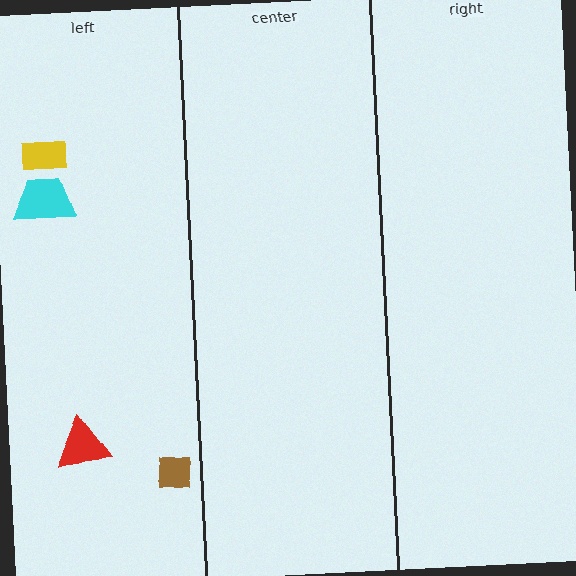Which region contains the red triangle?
The left region.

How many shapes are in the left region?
4.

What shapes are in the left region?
The yellow rectangle, the cyan trapezoid, the brown square, the red triangle.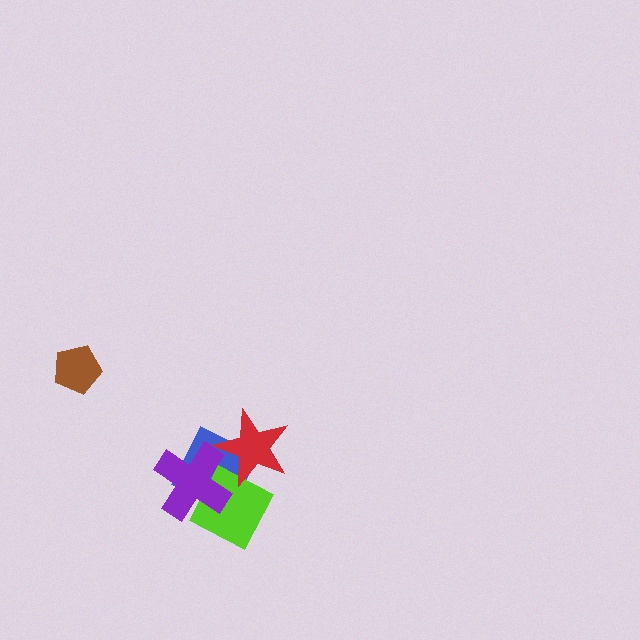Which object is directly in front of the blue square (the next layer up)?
The lime diamond is directly in front of the blue square.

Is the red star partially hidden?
Yes, it is partially covered by another shape.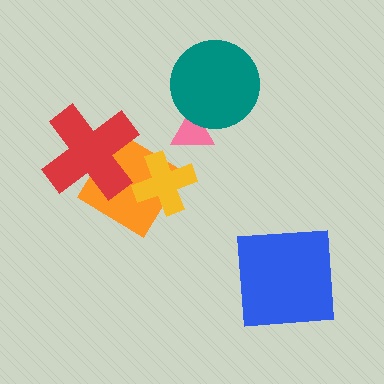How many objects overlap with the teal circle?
1 object overlaps with the teal circle.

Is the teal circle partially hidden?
No, no other shape covers it.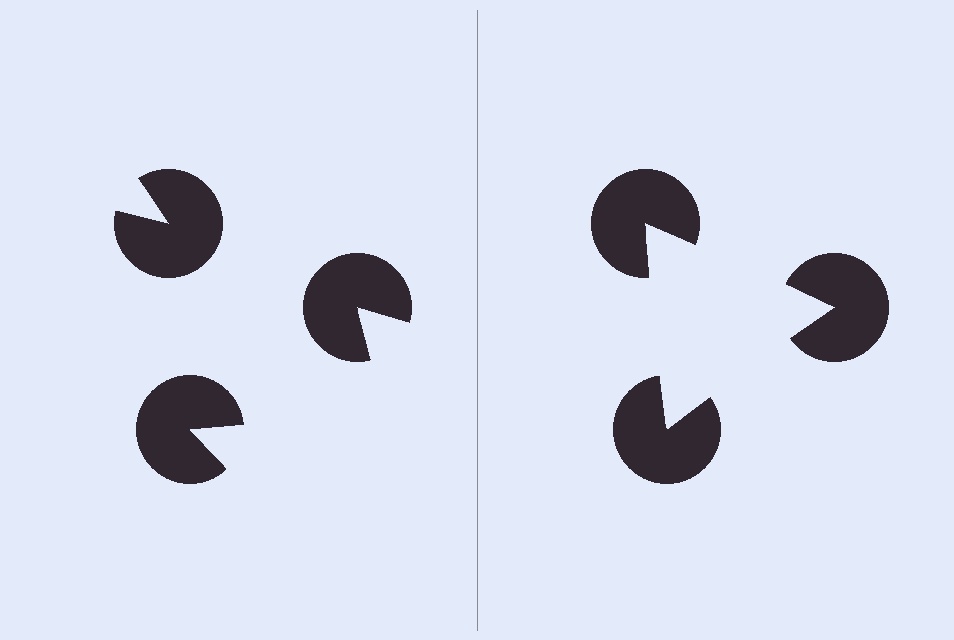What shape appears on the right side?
An illusory triangle.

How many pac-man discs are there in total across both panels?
6 — 3 on each side.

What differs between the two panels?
The pac-man discs are positioned identically on both sides; only the wedge orientations differ. On the right they align to a triangle; on the left they are misaligned.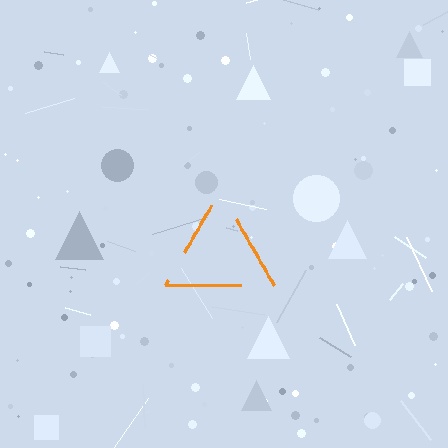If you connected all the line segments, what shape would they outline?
They would outline a triangle.